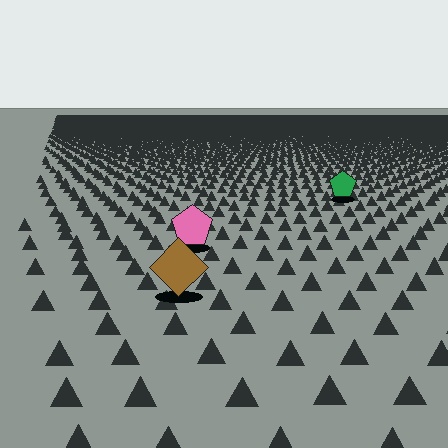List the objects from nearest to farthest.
From nearest to farthest: the brown diamond, the pink pentagon, the green pentagon.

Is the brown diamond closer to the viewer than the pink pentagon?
Yes. The brown diamond is closer — you can tell from the texture gradient: the ground texture is coarser near it.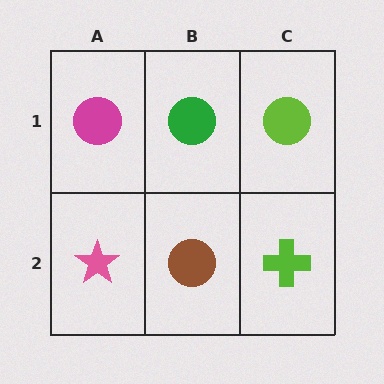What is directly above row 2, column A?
A magenta circle.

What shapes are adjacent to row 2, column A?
A magenta circle (row 1, column A), a brown circle (row 2, column B).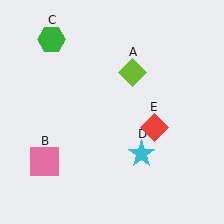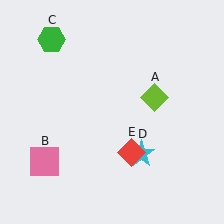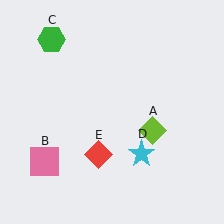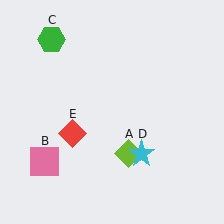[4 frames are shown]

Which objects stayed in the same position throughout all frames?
Pink square (object B) and green hexagon (object C) and cyan star (object D) remained stationary.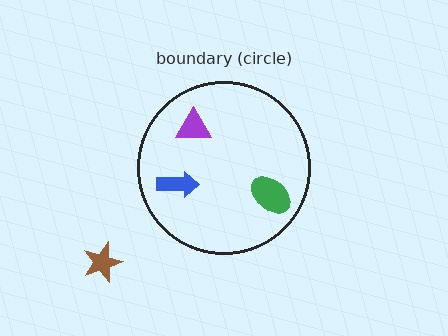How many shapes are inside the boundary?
3 inside, 1 outside.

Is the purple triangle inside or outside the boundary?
Inside.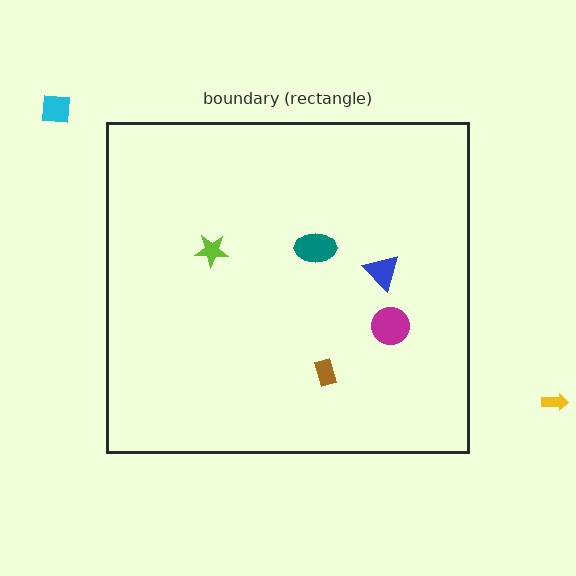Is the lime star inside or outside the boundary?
Inside.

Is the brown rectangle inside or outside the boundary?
Inside.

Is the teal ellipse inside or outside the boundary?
Inside.